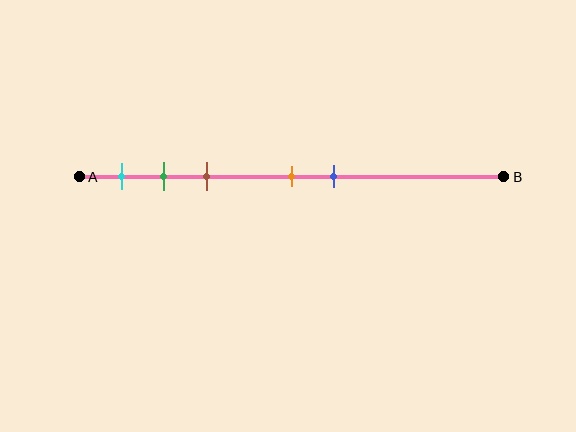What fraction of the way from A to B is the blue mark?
The blue mark is approximately 60% (0.6) of the way from A to B.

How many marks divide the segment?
There are 5 marks dividing the segment.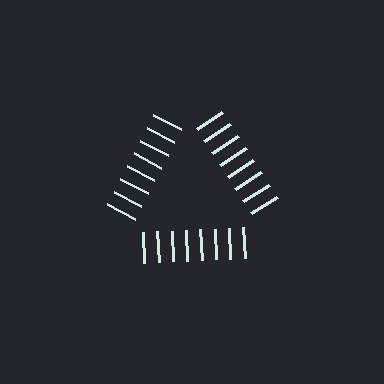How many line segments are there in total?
24 — 8 along each of the 3 edges.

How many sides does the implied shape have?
3 sides — the line-ends trace a triangle.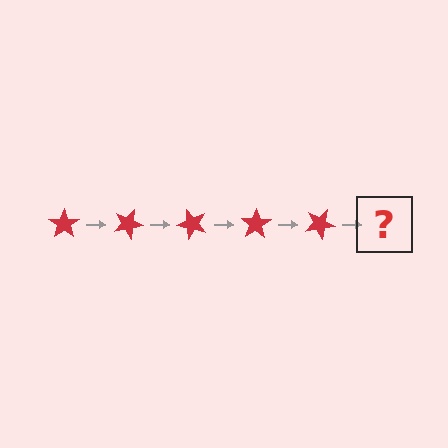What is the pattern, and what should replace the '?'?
The pattern is that the star rotates 25 degrees each step. The '?' should be a red star rotated 125 degrees.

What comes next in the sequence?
The next element should be a red star rotated 125 degrees.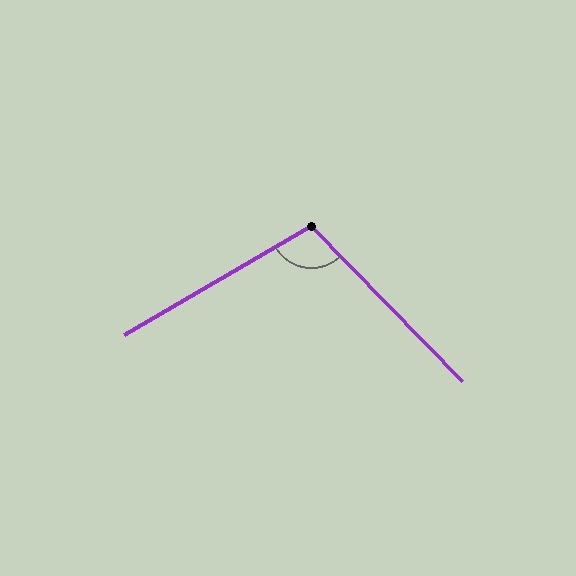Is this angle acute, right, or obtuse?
It is obtuse.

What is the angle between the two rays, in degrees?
Approximately 104 degrees.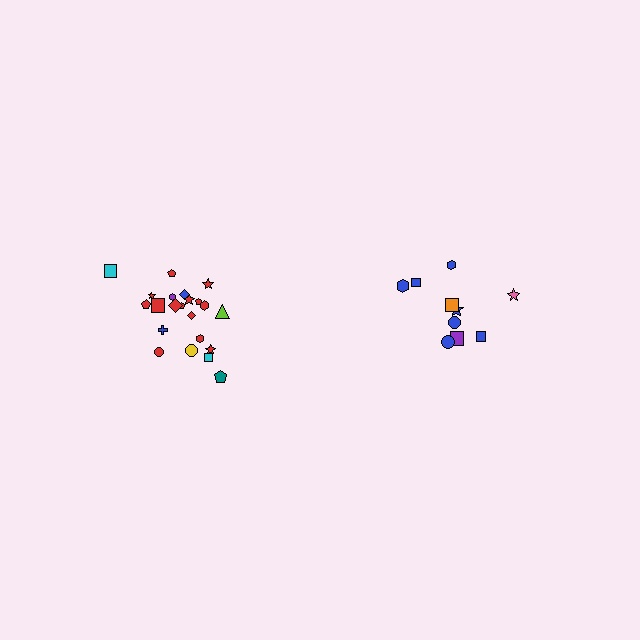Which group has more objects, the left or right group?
The left group.